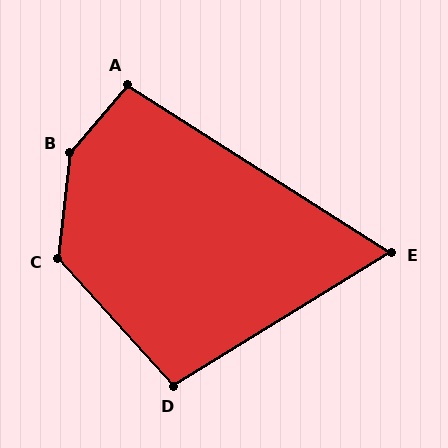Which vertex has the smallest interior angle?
E, at approximately 64 degrees.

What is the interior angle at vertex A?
Approximately 98 degrees (obtuse).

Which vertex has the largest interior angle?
B, at approximately 147 degrees.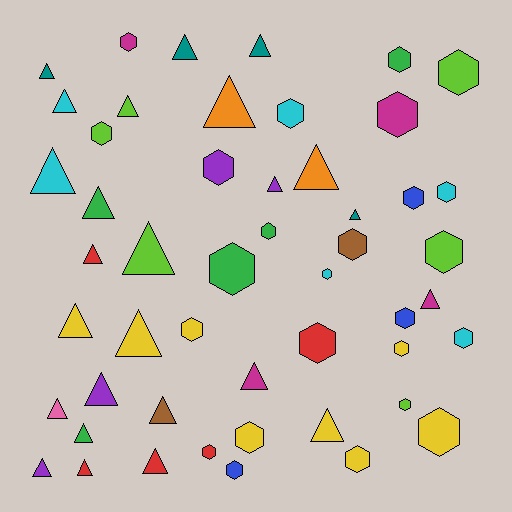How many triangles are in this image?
There are 25 triangles.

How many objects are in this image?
There are 50 objects.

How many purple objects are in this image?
There are 4 purple objects.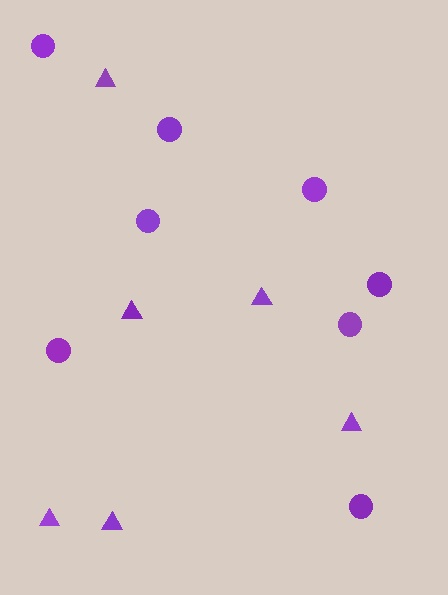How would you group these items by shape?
There are 2 groups: one group of triangles (6) and one group of circles (8).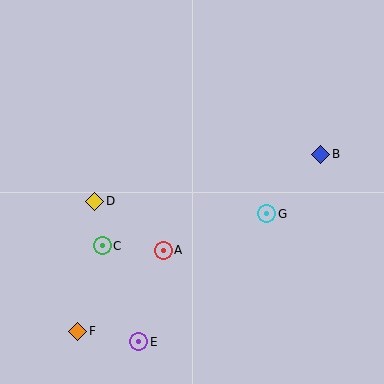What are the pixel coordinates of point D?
Point D is at (95, 201).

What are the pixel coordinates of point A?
Point A is at (163, 250).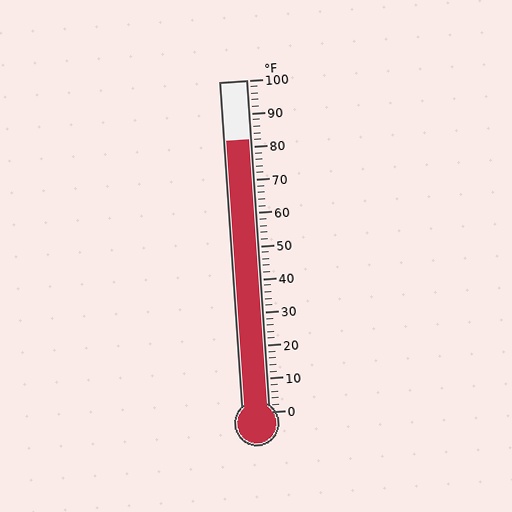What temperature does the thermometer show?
The thermometer shows approximately 82°F.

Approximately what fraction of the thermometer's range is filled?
The thermometer is filled to approximately 80% of its range.